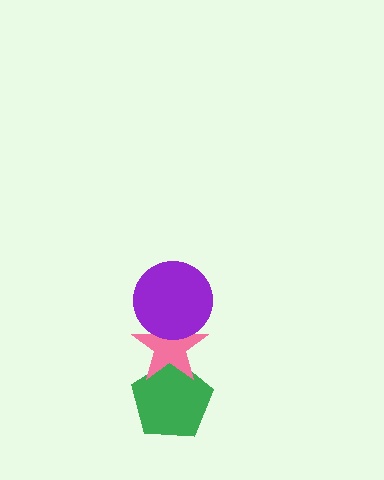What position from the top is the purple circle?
The purple circle is 1st from the top.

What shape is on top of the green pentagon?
The pink star is on top of the green pentagon.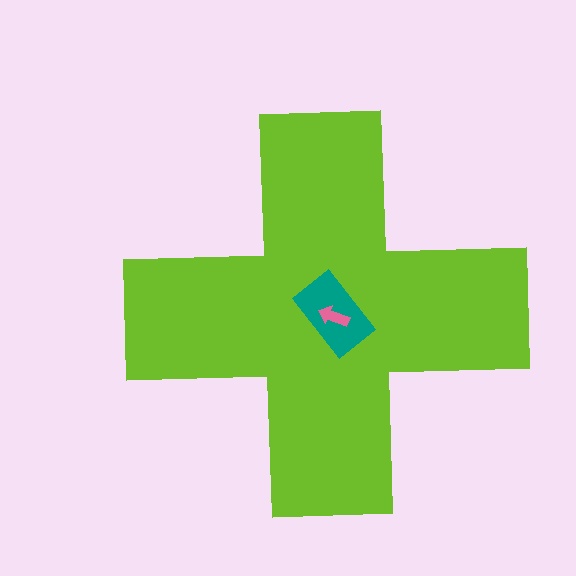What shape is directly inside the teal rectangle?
The pink arrow.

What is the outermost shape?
The lime cross.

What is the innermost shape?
The pink arrow.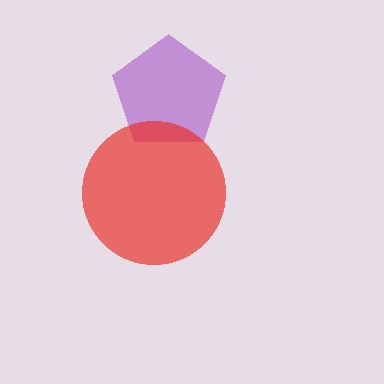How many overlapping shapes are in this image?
There are 2 overlapping shapes in the image.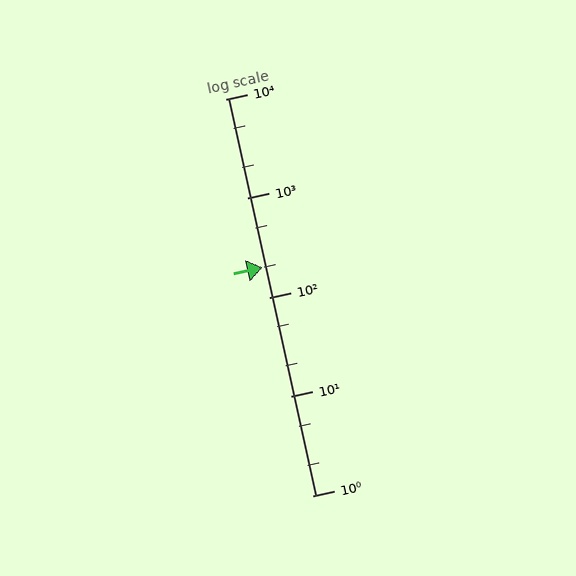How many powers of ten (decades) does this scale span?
The scale spans 4 decades, from 1 to 10000.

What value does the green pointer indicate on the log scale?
The pointer indicates approximately 200.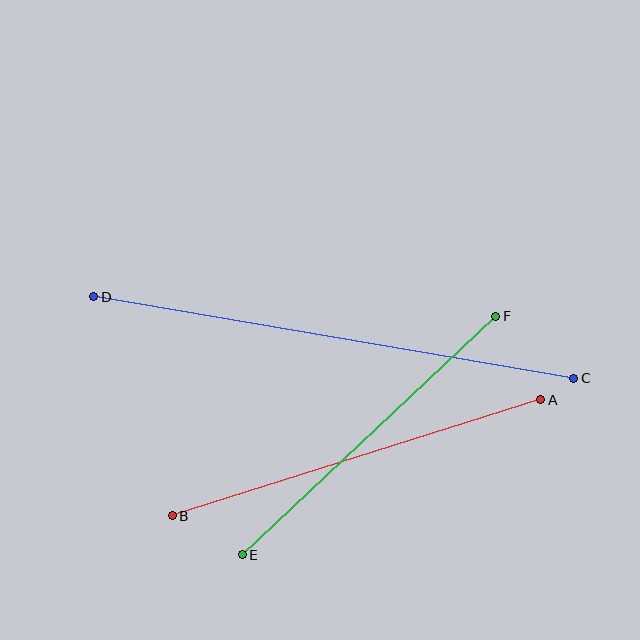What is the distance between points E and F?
The distance is approximately 348 pixels.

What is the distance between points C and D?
The distance is approximately 487 pixels.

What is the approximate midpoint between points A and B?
The midpoint is at approximately (356, 458) pixels.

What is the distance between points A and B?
The distance is approximately 386 pixels.